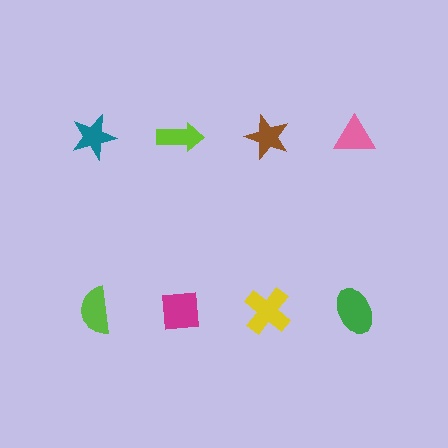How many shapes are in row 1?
4 shapes.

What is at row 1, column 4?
A pink triangle.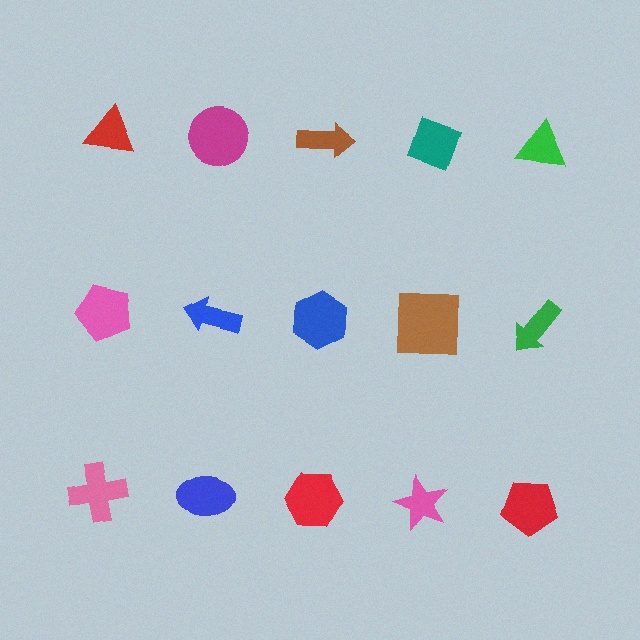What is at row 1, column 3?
A brown arrow.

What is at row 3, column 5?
A red pentagon.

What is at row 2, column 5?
A green arrow.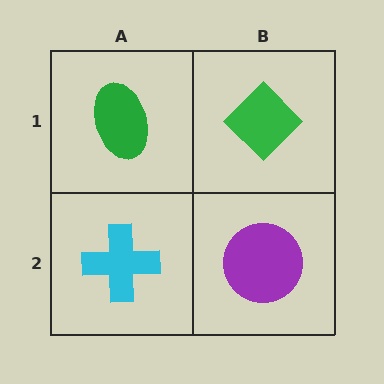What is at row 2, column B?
A purple circle.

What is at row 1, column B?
A green diamond.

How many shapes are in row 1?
2 shapes.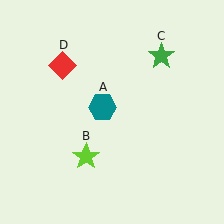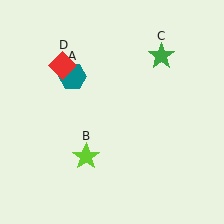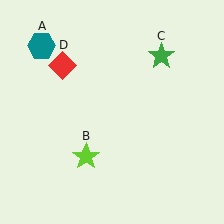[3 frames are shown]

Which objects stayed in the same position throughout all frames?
Lime star (object B) and green star (object C) and red diamond (object D) remained stationary.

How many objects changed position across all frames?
1 object changed position: teal hexagon (object A).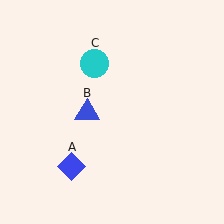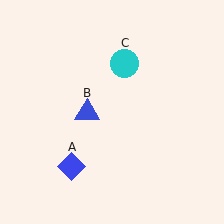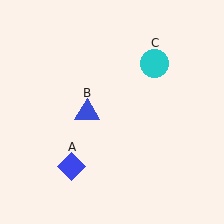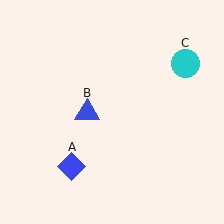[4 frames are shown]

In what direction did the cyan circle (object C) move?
The cyan circle (object C) moved right.